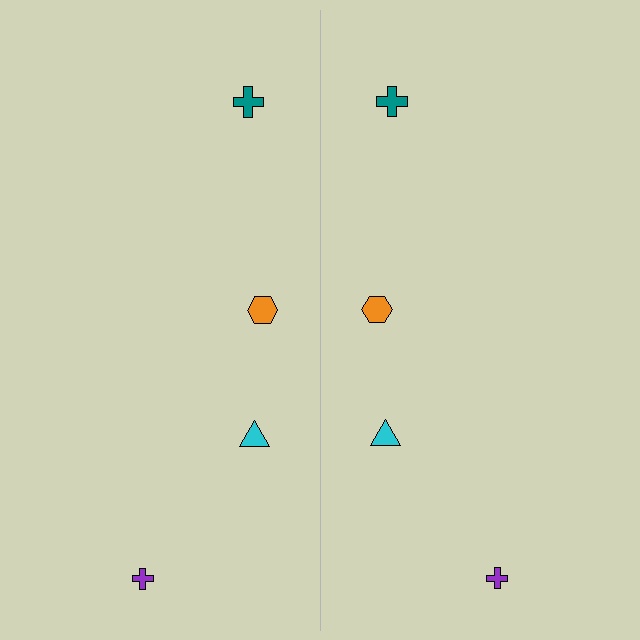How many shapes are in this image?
There are 8 shapes in this image.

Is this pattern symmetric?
Yes, this pattern has bilateral (reflection) symmetry.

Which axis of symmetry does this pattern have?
The pattern has a vertical axis of symmetry running through the center of the image.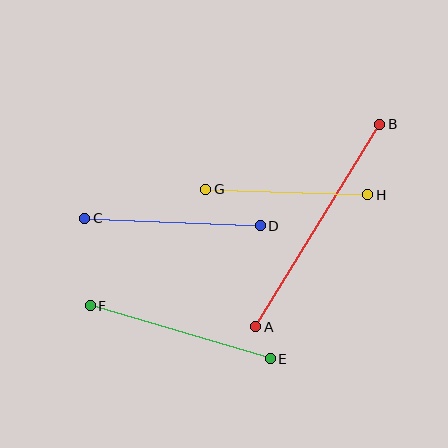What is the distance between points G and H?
The distance is approximately 162 pixels.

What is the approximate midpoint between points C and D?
The midpoint is at approximately (172, 222) pixels.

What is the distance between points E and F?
The distance is approximately 188 pixels.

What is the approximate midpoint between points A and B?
The midpoint is at approximately (318, 226) pixels.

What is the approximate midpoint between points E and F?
The midpoint is at approximately (180, 332) pixels.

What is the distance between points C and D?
The distance is approximately 176 pixels.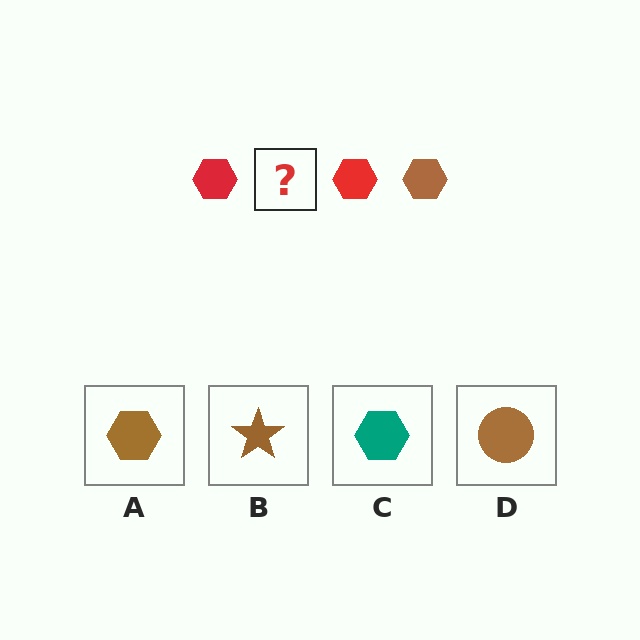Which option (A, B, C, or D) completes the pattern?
A.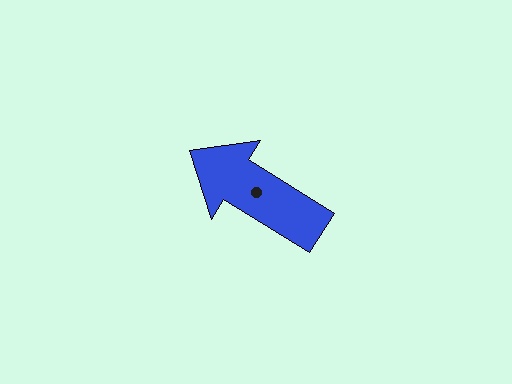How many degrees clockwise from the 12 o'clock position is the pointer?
Approximately 302 degrees.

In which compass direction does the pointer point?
Northwest.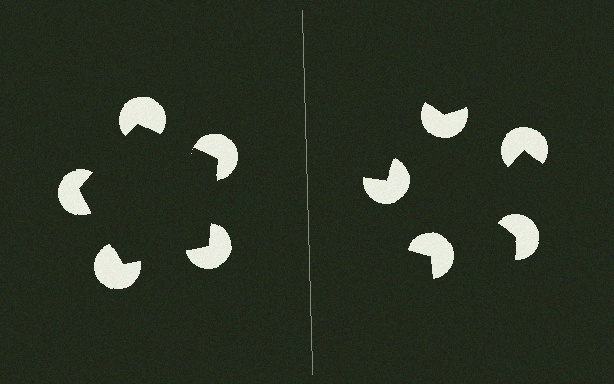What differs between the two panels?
The pac-man discs are positioned identically on both sides; only the wedge orientations differ. On the left they align to a pentagon; on the right they are misaligned.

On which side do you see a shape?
An illusory pentagon appears on the left side. On the right side the wedge cuts are rotated, so no coherent shape forms.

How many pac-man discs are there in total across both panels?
10 — 5 on each side.